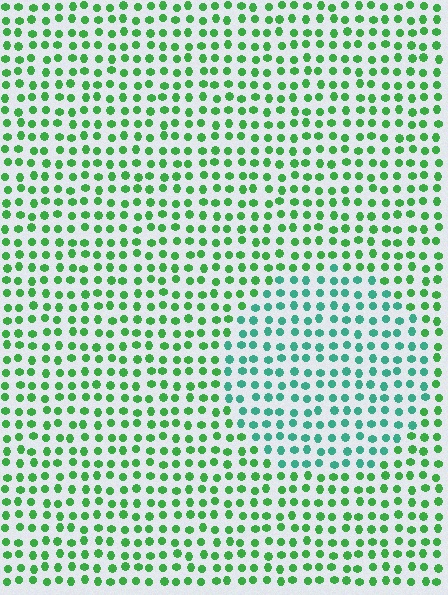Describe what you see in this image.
The image is filled with small green elements in a uniform arrangement. A circle-shaped region is visible where the elements are tinted to a slightly different hue, forming a subtle color boundary.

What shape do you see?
I see a circle.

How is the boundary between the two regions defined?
The boundary is defined purely by a slight shift in hue (about 38 degrees). Spacing, size, and orientation are identical on both sides.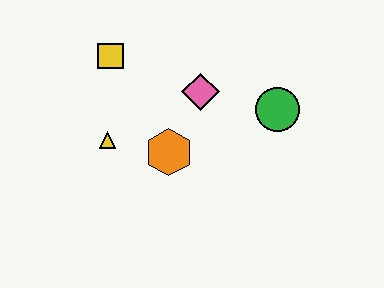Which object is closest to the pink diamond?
The orange hexagon is closest to the pink diamond.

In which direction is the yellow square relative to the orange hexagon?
The yellow square is above the orange hexagon.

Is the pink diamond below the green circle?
No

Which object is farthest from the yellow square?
The green circle is farthest from the yellow square.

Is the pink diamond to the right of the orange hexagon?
Yes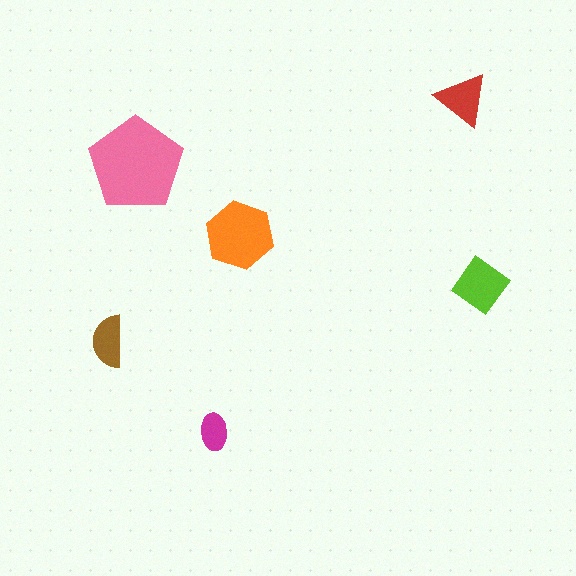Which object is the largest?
The pink pentagon.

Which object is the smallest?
The magenta ellipse.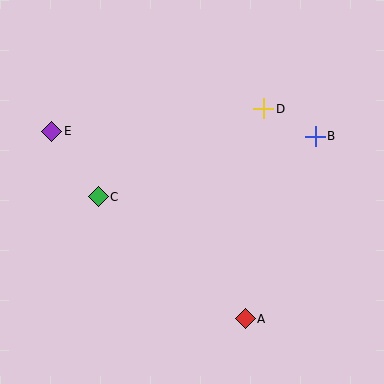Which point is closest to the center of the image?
Point C at (98, 197) is closest to the center.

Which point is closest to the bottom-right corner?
Point A is closest to the bottom-right corner.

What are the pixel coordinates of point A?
Point A is at (245, 319).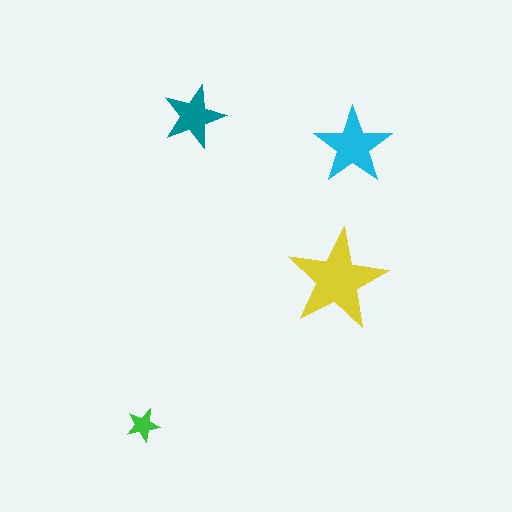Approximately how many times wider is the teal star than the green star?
About 2 times wider.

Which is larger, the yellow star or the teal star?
The yellow one.